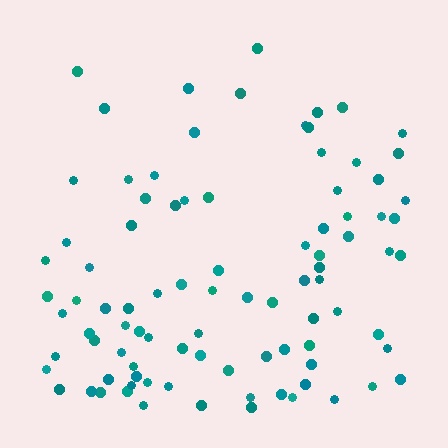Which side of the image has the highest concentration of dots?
The bottom.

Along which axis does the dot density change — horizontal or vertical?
Vertical.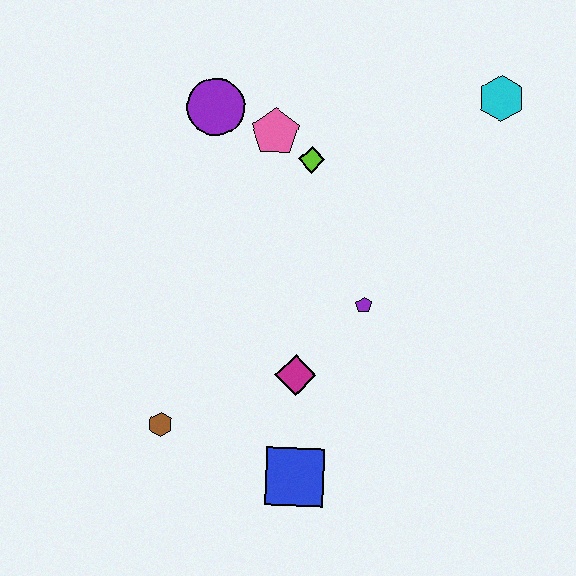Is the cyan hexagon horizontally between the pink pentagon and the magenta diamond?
No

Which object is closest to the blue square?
The magenta diamond is closest to the blue square.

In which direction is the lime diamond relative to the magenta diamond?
The lime diamond is above the magenta diamond.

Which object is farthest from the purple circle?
The blue square is farthest from the purple circle.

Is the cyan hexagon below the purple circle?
No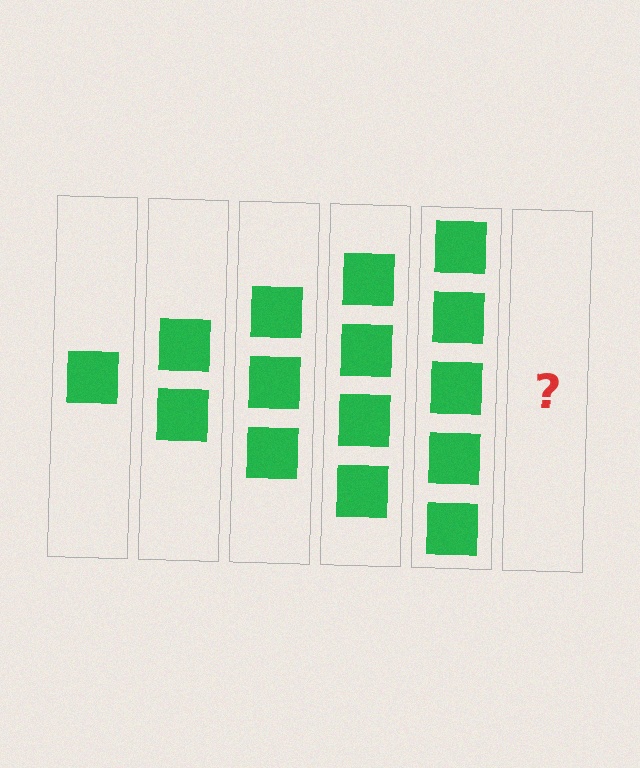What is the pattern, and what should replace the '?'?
The pattern is that each step adds one more square. The '?' should be 6 squares.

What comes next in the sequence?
The next element should be 6 squares.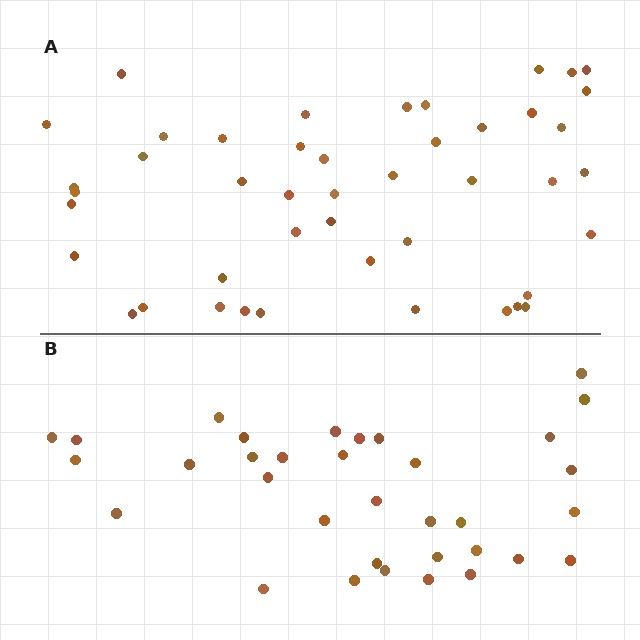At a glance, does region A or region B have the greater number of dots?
Region A (the top region) has more dots.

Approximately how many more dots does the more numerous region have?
Region A has roughly 12 or so more dots than region B.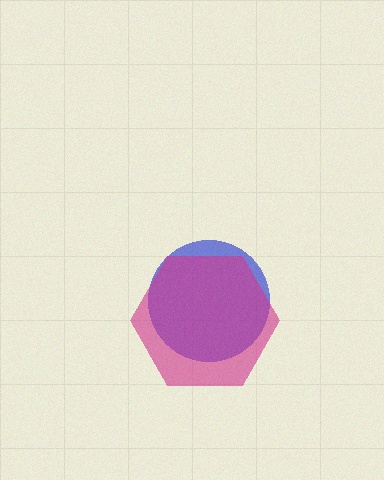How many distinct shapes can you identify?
There are 2 distinct shapes: a blue circle, a magenta hexagon.